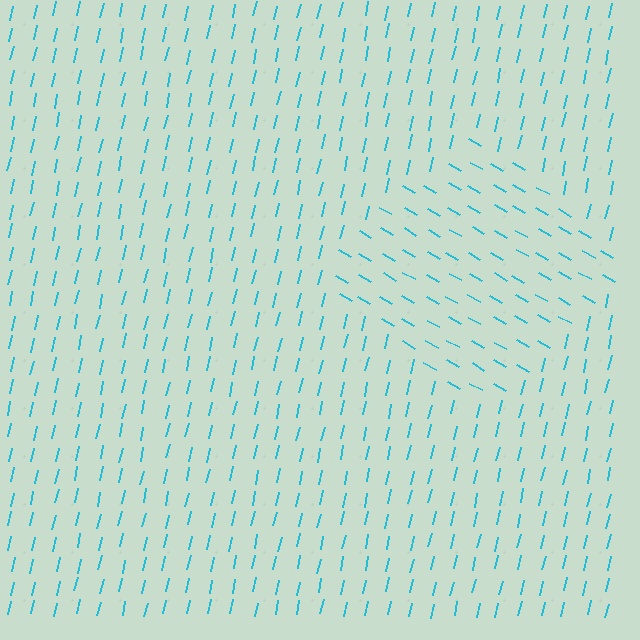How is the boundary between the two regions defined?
The boundary is defined purely by a change in line orientation (approximately 73 degrees difference). All lines are the same color and thickness.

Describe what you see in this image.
The image is filled with small cyan line segments. A diamond region in the image has lines oriented differently from the surrounding lines, creating a visible texture boundary.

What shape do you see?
I see a diamond.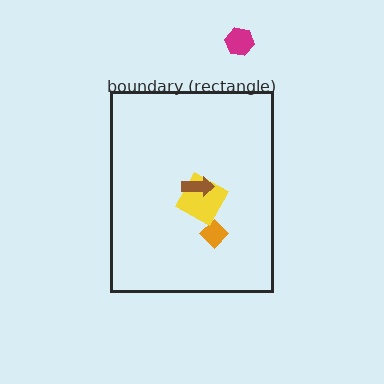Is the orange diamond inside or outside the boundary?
Inside.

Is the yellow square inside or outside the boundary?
Inside.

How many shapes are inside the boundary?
3 inside, 1 outside.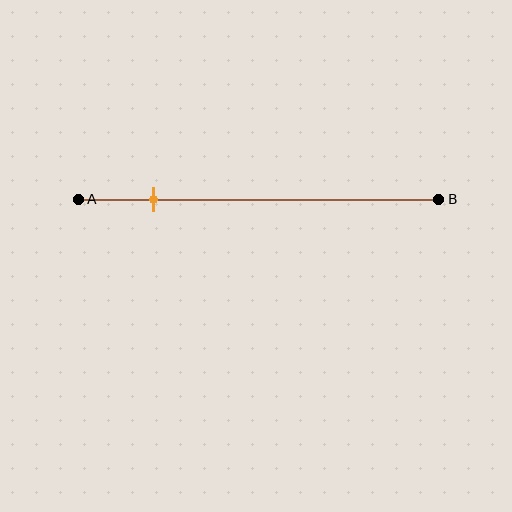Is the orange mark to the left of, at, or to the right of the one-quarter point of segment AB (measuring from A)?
The orange mark is to the left of the one-quarter point of segment AB.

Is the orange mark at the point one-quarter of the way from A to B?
No, the mark is at about 20% from A, not at the 25% one-quarter point.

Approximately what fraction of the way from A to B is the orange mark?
The orange mark is approximately 20% of the way from A to B.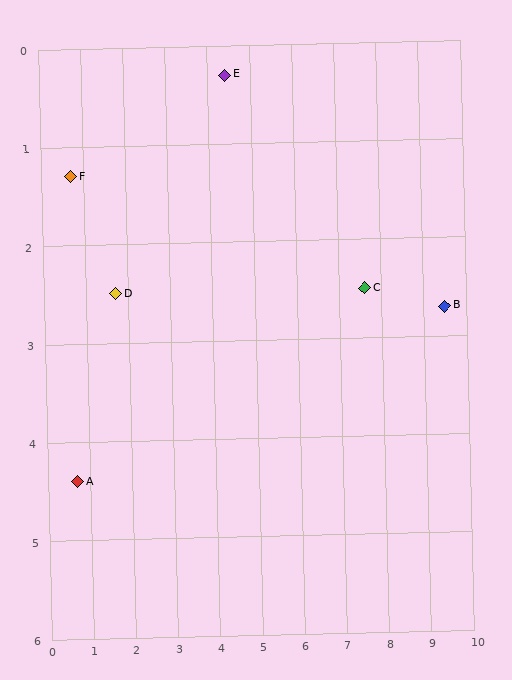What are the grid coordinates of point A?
Point A is at approximately (0.7, 4.4).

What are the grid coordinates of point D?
Point D is at approximately (1.7, 2.5).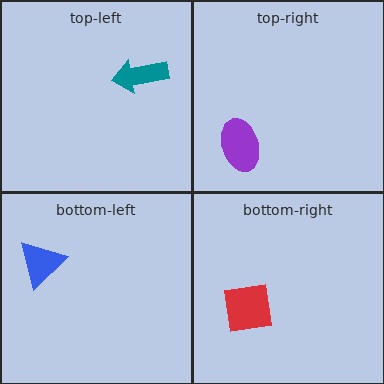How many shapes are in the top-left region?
1.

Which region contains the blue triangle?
The bottom-left region.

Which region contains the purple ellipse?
The top-right region.